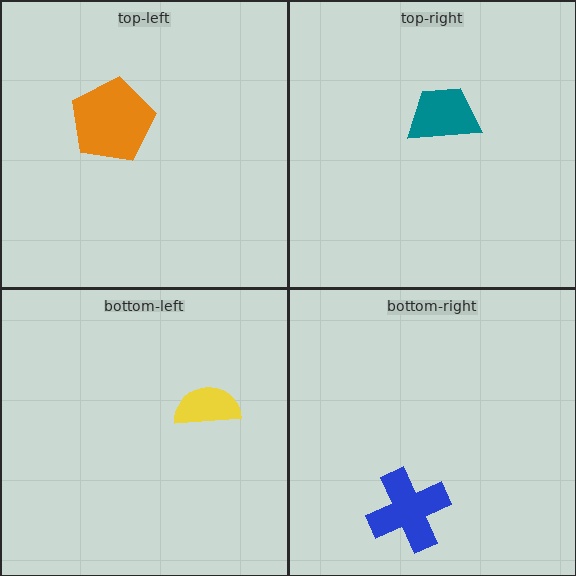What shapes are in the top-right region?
The teal trapezoid.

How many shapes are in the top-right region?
1.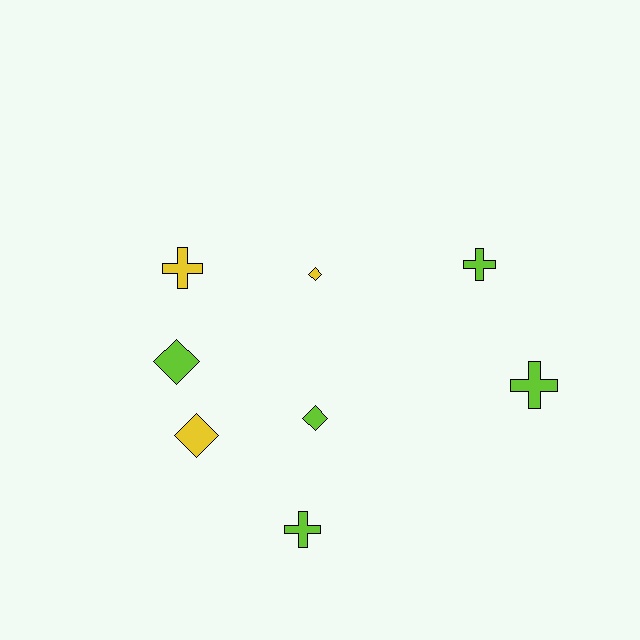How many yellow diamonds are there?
There are 2 yellow diamonds.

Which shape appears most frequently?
Cross, with 4 objects.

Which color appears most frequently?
Lime, with 5 objects.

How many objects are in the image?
There are 8 objects.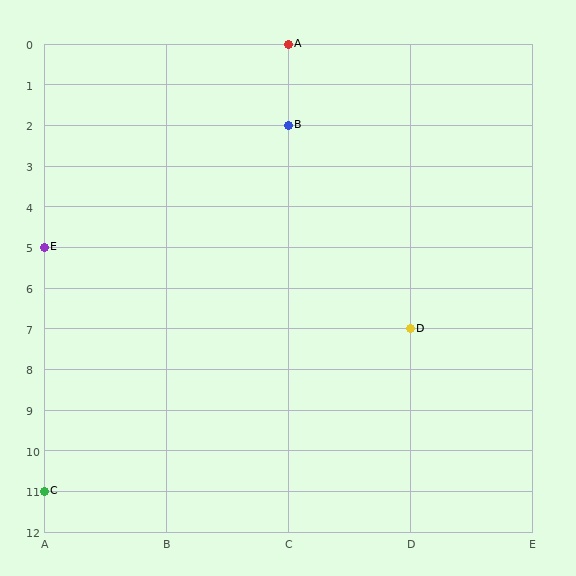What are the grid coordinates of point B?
Point B is at grid coordinates (C, 2).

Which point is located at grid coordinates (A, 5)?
Point E is at (A, 5).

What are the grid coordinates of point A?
Point A is at grid coordinates (C, 0).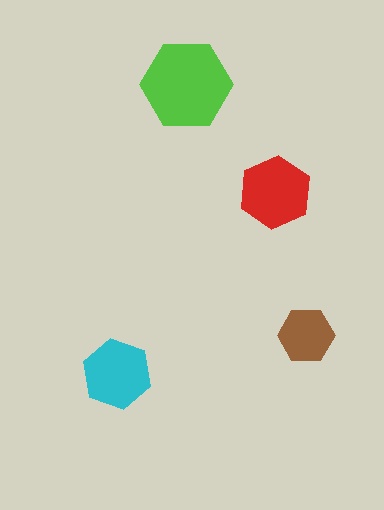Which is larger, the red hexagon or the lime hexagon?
The lime one.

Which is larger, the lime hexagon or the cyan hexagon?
The lime one.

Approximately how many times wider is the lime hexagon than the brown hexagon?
About 1.5 times wider.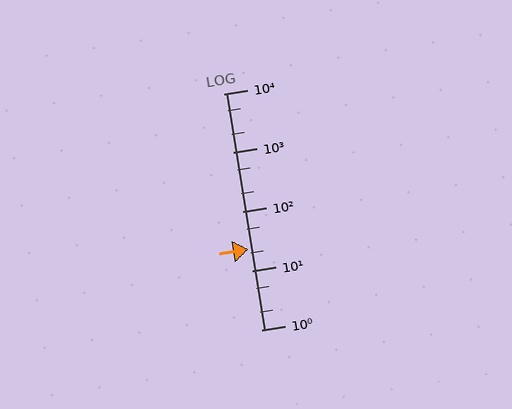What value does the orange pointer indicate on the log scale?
The pointer indicates approximately 23.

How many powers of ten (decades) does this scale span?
The scale spans 4 decades, from 1 to 10000.